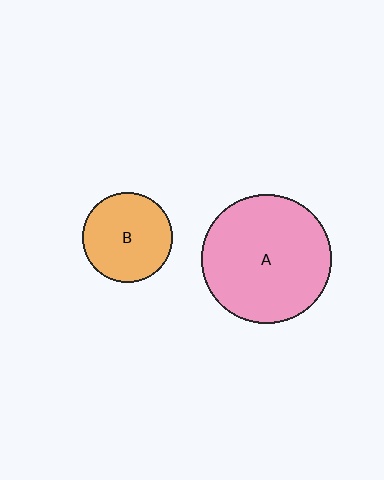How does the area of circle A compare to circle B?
Approximately 2.0 times.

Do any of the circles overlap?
No, none of the circles overlap.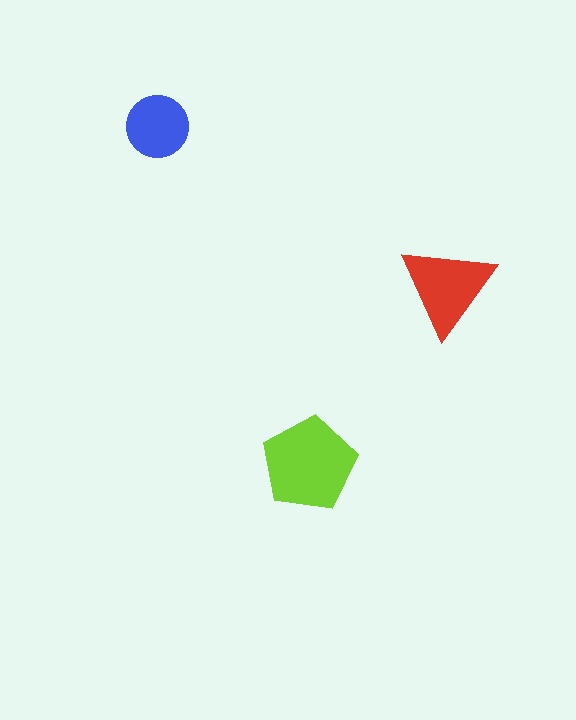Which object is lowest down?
The lime pentagon is bottommost.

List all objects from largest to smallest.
The lime pentagon, the red triangle, the blue circle.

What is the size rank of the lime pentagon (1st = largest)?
1st.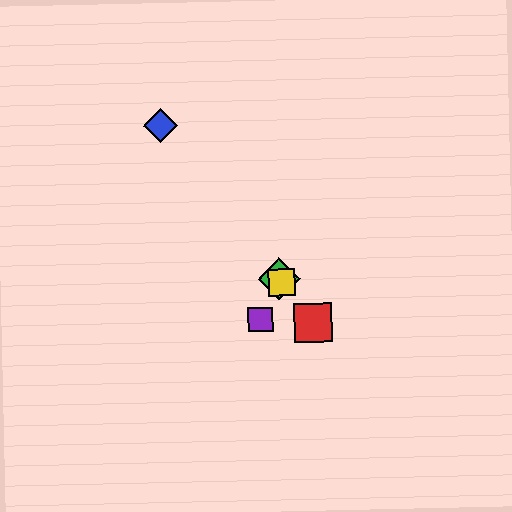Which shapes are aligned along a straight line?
The red square, the blue diamond, the green diamond, the yellow square are aligned along a straight line.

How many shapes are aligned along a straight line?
4 shapes (the red square, the blue diamond, the green diamond, the yellow square) are aligned along a straight line.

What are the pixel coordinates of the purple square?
The purple square is at (261, 320).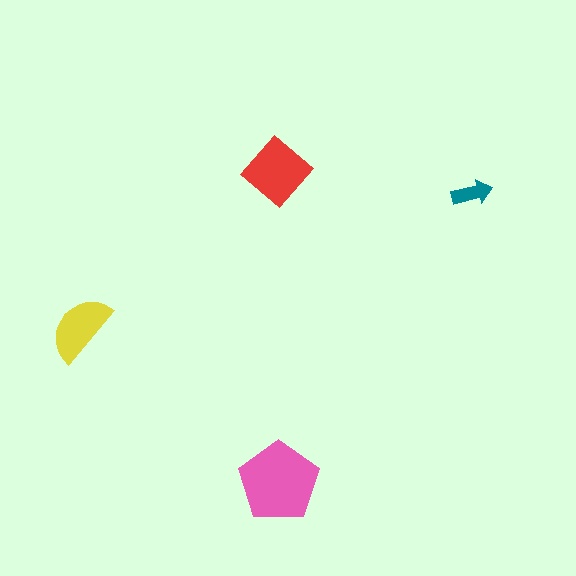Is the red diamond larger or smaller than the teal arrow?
Larger.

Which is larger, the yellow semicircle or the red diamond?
The red diamond.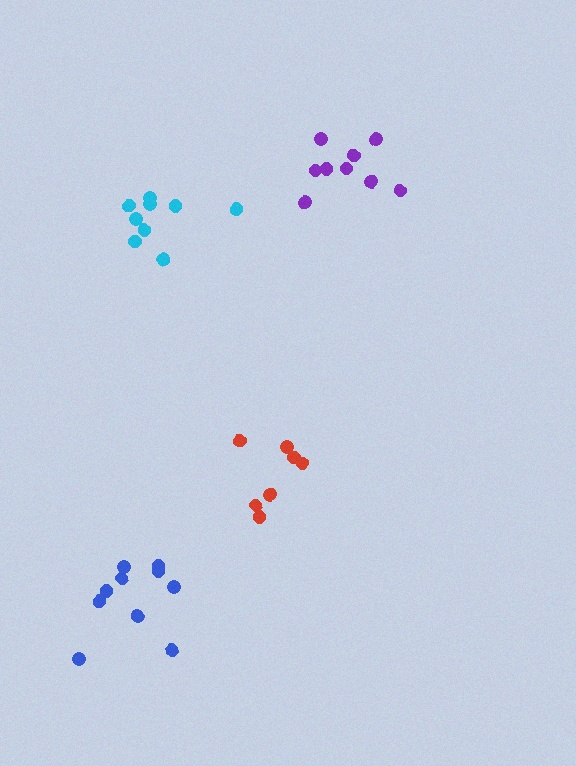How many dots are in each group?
Group 1: 9 dots, Group 2: 9 dots, Group 3: 7 dots, Group 4: 10 dots (35 total).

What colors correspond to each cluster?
The clusters are colored: purple, cyan, red, blue.